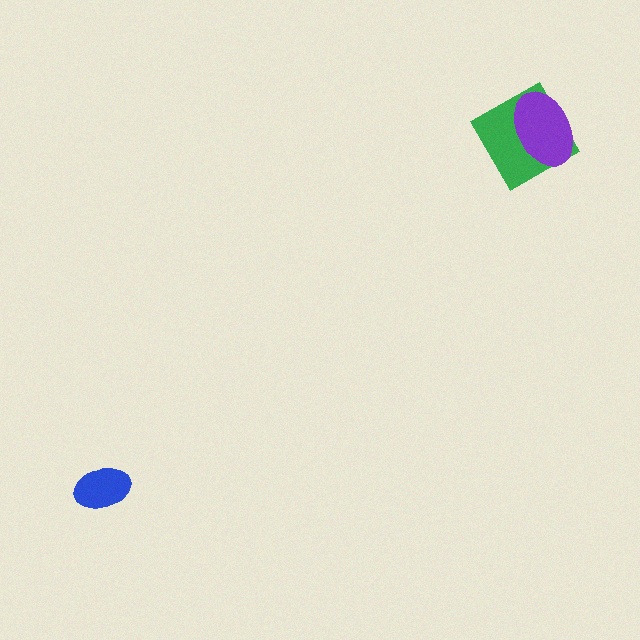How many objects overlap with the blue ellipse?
0 objects overlap with the blue ellipse.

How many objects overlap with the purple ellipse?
1 object overlaps with the purple ellipse.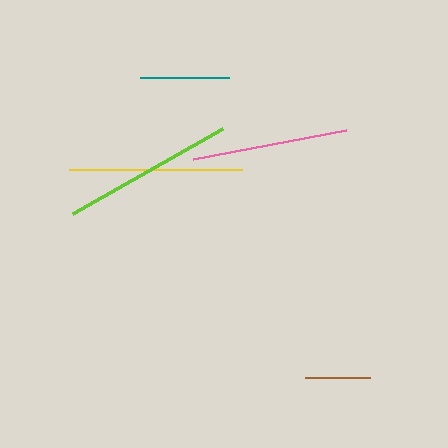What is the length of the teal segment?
The teal segment is approximately 89 pixels long.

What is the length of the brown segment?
The brown segment is approximately 66 pixels long.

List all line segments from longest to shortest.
From longest to shortest: yellow, lime, pink, teal, brown.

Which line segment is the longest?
The yellow line is the longest at approximately 173 pixels.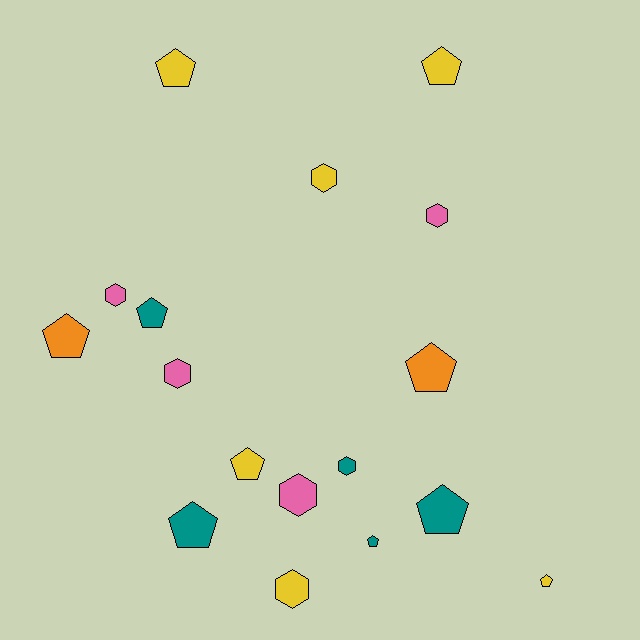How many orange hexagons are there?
There are no orange hexagons.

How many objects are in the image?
There are 17 objects.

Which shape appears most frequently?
Pentagon, with 10 objects.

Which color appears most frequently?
Yellow, with 6 objects.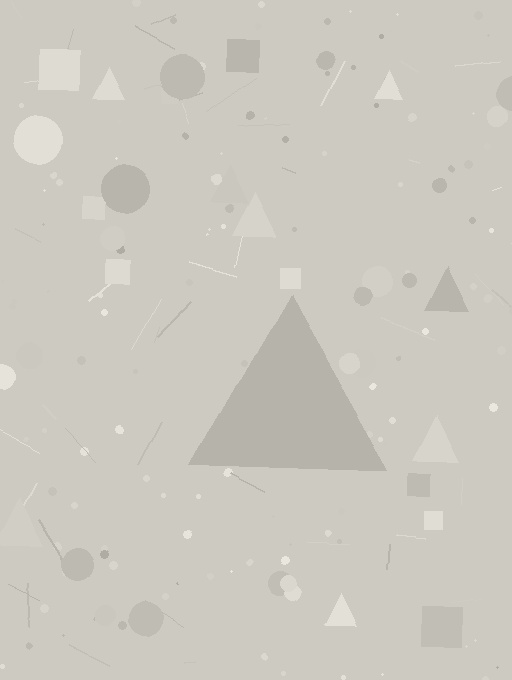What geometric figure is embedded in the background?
A triangle is embedded in the background.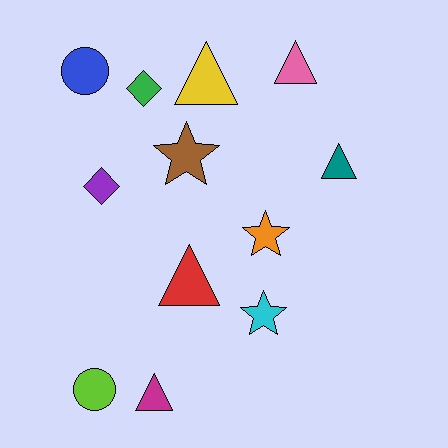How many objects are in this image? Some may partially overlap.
There are 12 objects.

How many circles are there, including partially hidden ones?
There are 2 circles.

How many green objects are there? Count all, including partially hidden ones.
There is 1 green object.